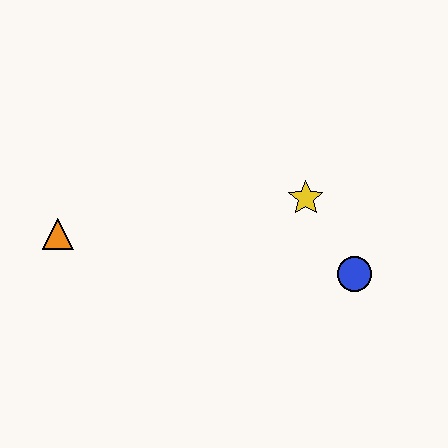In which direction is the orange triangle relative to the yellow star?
The orange triangle is to the left of the yellow star.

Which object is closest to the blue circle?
The yellow star is closest to the blue circle.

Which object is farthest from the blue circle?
The orange triangle is farthest from the blue circle.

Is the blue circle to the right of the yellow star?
Yes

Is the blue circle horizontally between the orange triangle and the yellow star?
No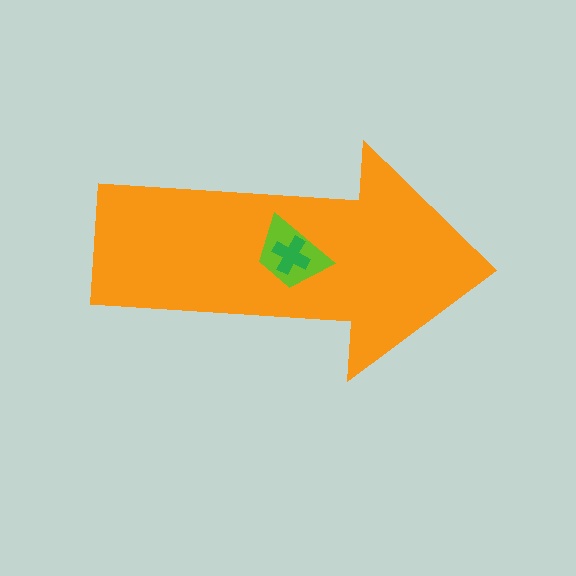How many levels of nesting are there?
3.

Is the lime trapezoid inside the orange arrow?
Yes.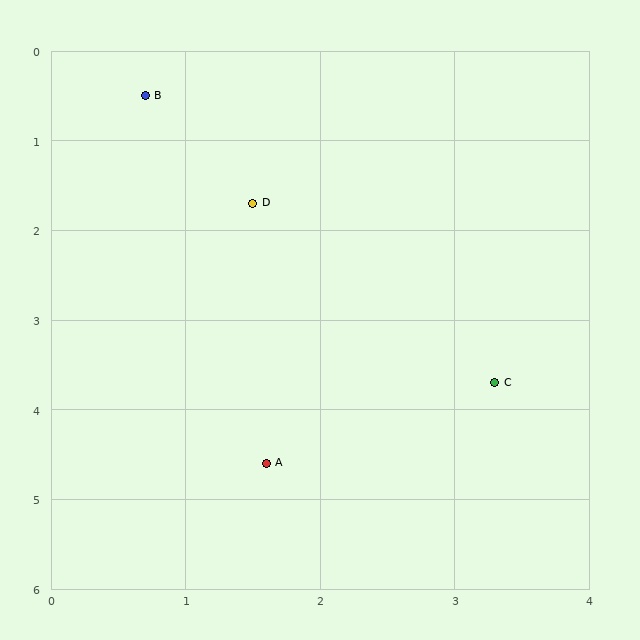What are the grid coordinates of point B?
Point B is at approximately (0.7, 0.5).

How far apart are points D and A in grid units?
Points D and A are about 2.9 grid units apart.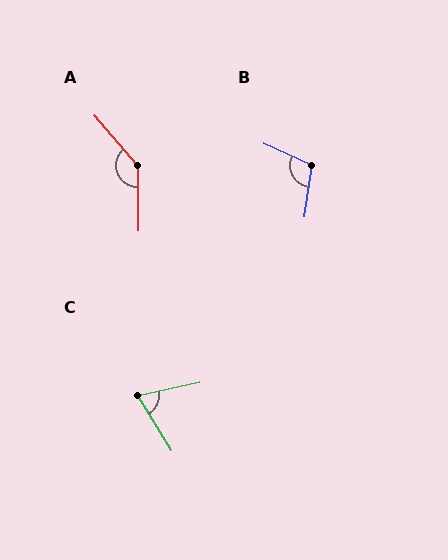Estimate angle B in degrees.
Approximately 107 degrees.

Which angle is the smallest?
C, at approximately 71 degrees.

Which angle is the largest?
A, at approximately 140 degrees.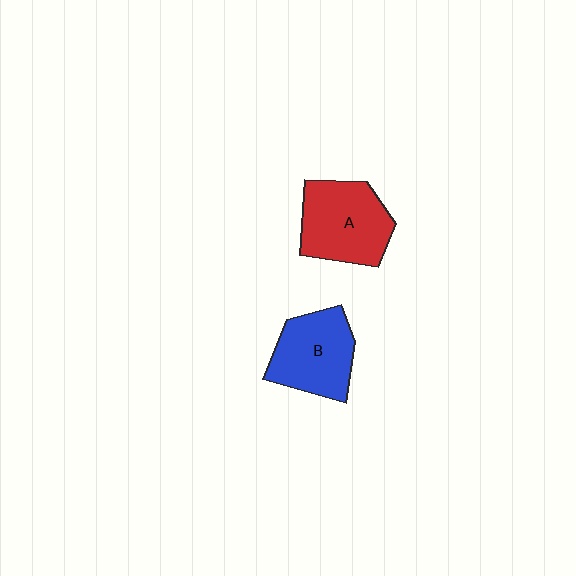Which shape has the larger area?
Shape A (red).